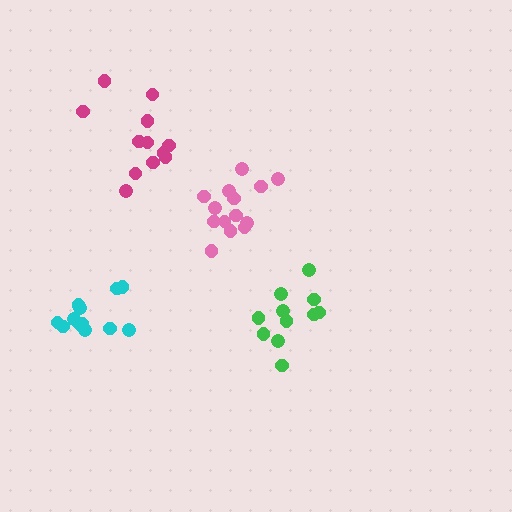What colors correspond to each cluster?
The clusters are colored: green, pink, cyan, magenta.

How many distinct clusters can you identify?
There are 4 distinct clusters.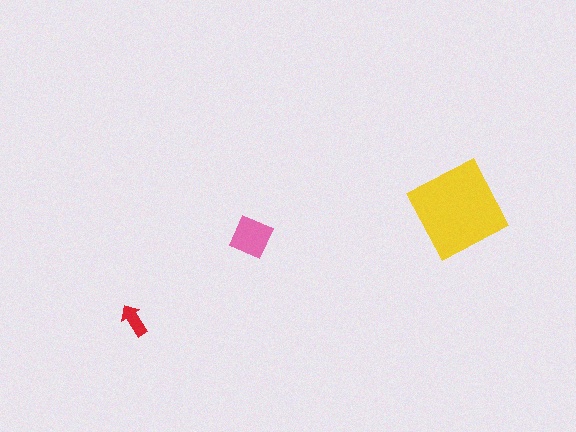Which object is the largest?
The yellow square.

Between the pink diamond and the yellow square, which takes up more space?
The yellow square.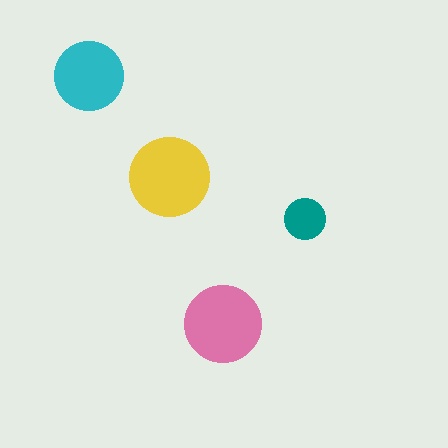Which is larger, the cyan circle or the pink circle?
The pink one.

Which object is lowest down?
The pink circle is bottommost.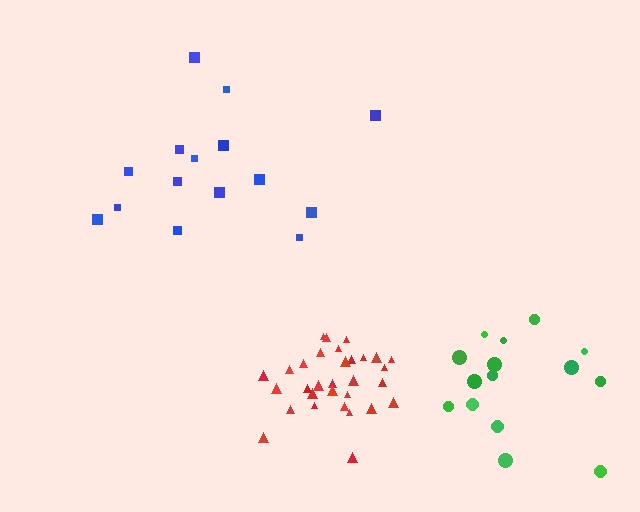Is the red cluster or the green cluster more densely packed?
Red.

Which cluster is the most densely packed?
Red.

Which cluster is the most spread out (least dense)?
Blue.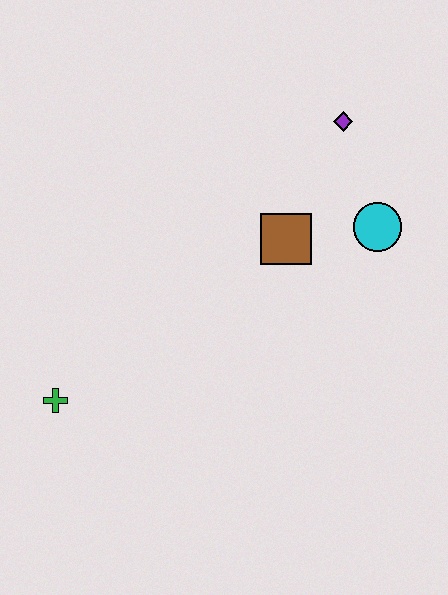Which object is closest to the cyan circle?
The brown square is closest to the cyan circle.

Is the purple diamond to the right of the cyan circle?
No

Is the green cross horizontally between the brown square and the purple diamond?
No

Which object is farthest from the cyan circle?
The green cross is farthest from the cyan circle.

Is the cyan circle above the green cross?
Yes